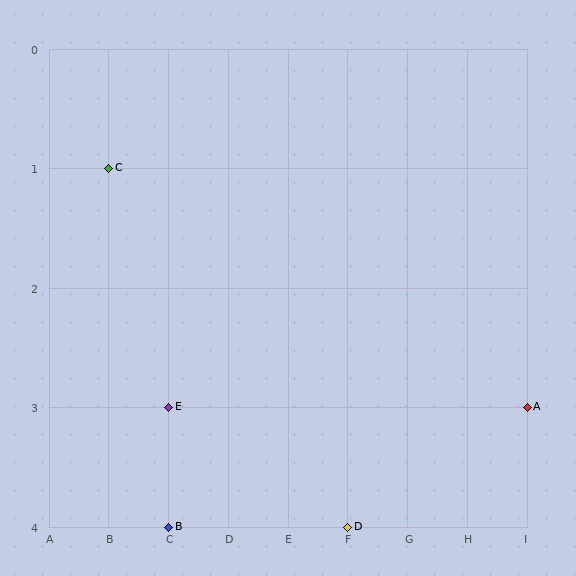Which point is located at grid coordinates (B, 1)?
Point C is at (B, 1).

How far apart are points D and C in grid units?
Points D and C are 4 columns and 3 rows apart (about 5.0 grid units diagonally).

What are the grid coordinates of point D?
Point D is at grid coordinates (F, 4).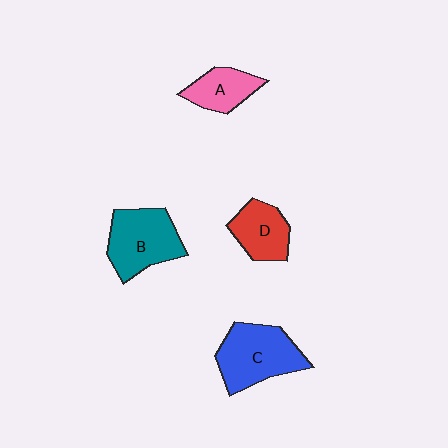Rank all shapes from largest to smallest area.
From largest to smallest: C (blue), B (teal), D (red), A (pink).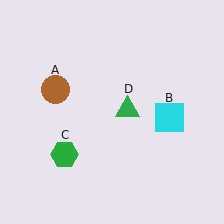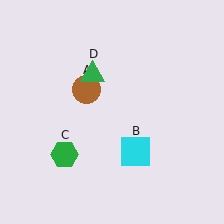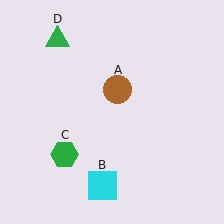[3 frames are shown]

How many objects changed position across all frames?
3 objects changed position: brown circle (object A), cyan square (object B), green triangle (object D).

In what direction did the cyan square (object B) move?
The cyan square (object B) moved down and to the left.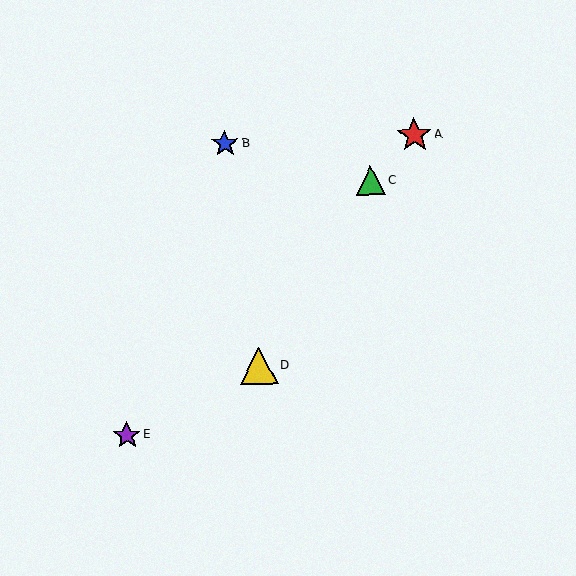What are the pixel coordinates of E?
Object E is at (127, 435).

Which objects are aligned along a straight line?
Objects A, C, E are aligned along a straight line.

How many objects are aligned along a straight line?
3 objects (A, C, E) are aligned along a straight line.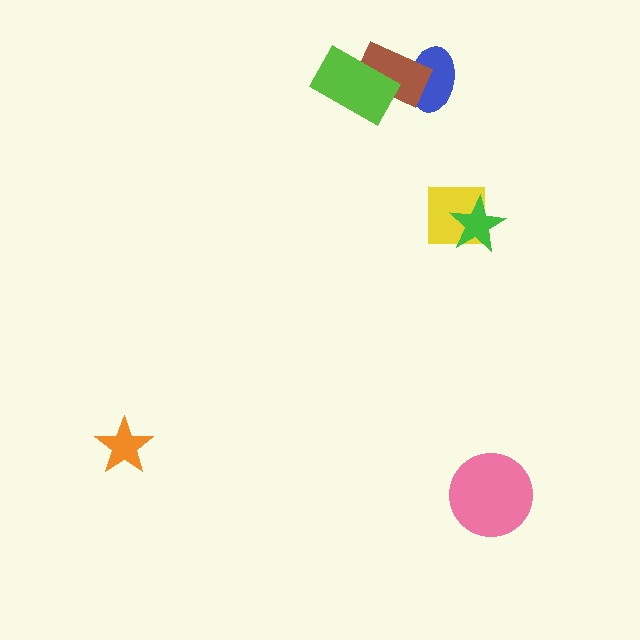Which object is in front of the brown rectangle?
The lime rectangle is in front of the brown rectangle.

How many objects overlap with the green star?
1 object overlaps with the green star.